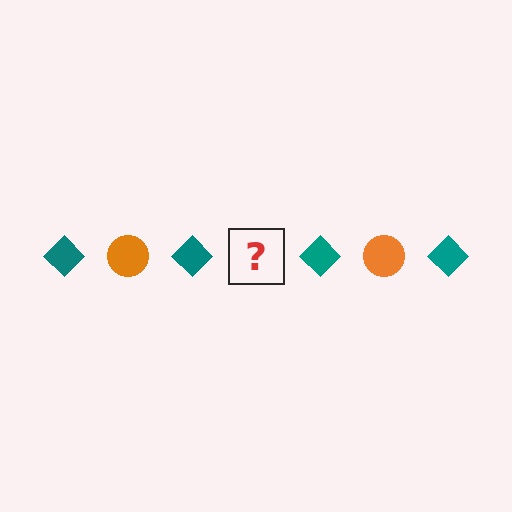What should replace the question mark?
The question mark should be replaced with an orange circle.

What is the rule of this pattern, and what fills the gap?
The rule is that the pattern alternates between teal diamond and orange circle. The gap should be filled with an orange circle.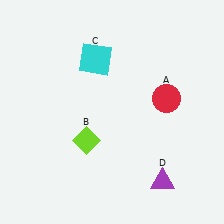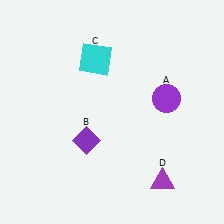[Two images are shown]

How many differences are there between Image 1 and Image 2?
There are 2 differences between the two images.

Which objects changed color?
A changed from red to purple. B changed from lime to purple.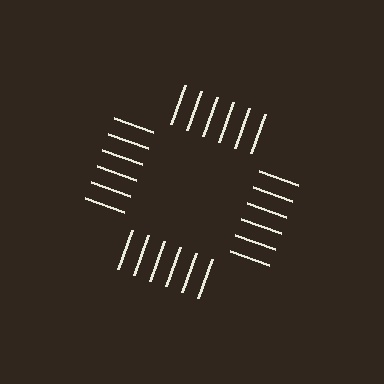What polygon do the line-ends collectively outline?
An illusory square — the line segments terminate on its edges but no continuous stroke is drawn.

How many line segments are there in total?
24 — 6 along each of the 4 edges.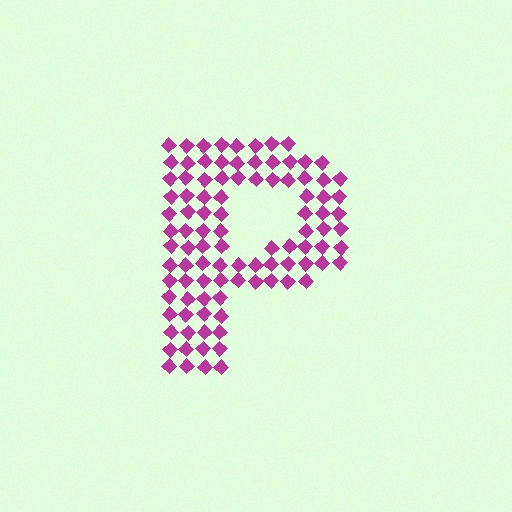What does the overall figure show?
The overall figure shows the letter P.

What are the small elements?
The small elements are diamonds.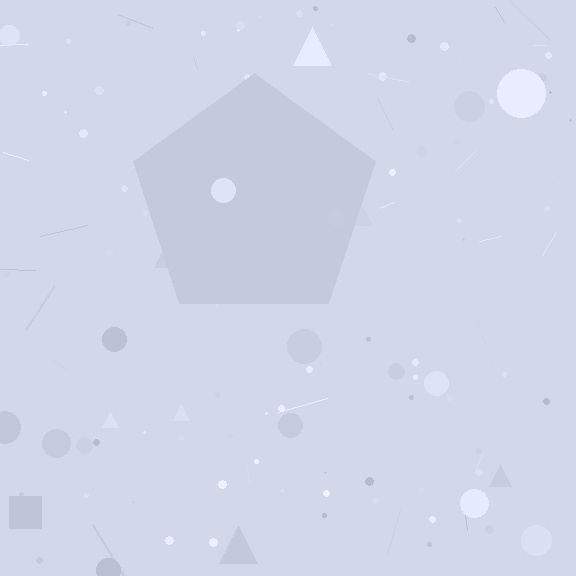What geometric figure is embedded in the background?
A pentagon is embedded in the background.